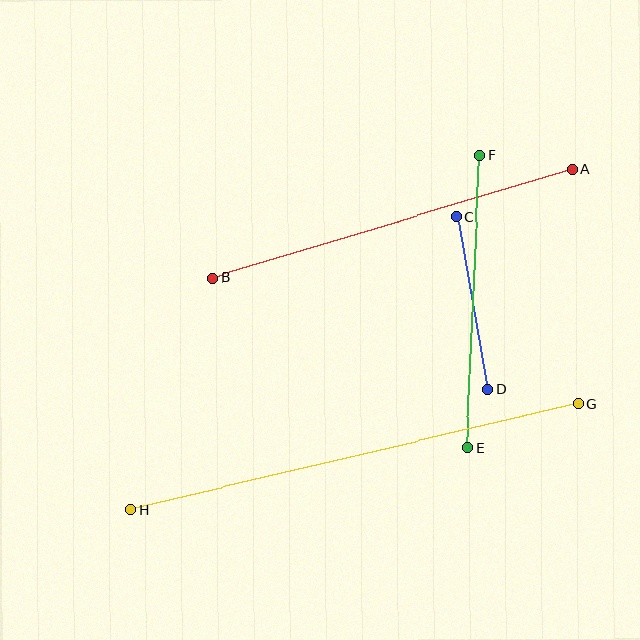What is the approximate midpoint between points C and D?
The midpoint is at approximately (472, 303) pixels.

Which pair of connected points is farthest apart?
Points G and H are farthest apart.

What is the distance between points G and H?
The distance is approximately 461 pixels.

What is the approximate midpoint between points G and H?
The midpoint is at approximately (355, 457) pixels.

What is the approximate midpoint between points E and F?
The midpoint is at approximately (474, 302) pixels.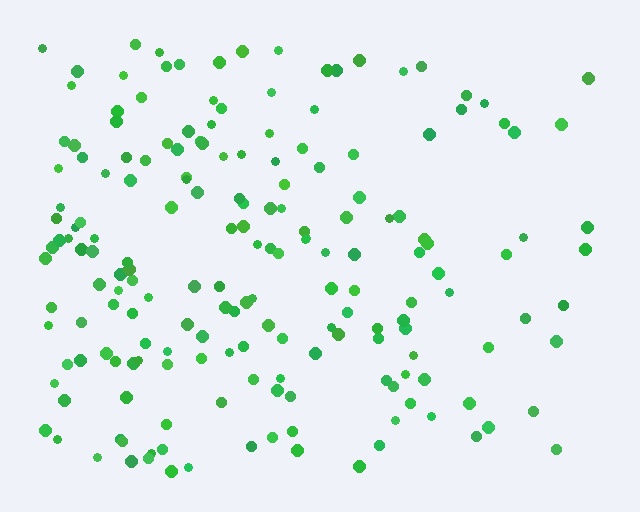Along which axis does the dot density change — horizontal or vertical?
Horizontal.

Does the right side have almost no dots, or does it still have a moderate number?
Still a moderate number, just noticeably fewer than the left.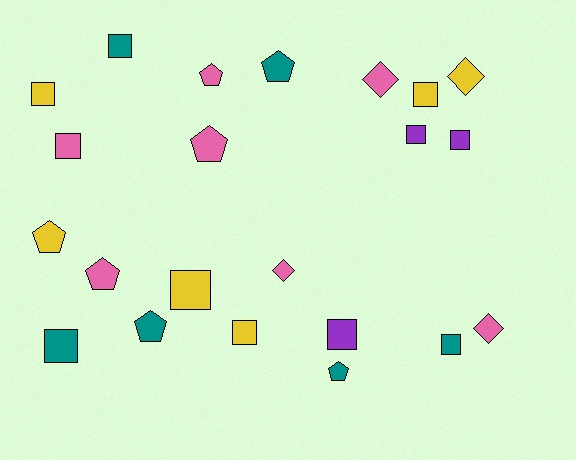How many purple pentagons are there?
There are no purple pentagons.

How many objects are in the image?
There are 22 objects.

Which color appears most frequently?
Pink, with 7 objects.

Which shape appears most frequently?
Square, with 11 objects.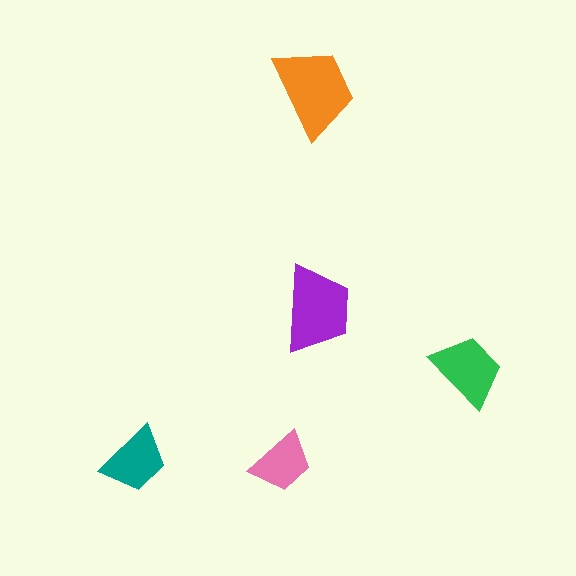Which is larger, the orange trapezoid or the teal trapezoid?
The orange one.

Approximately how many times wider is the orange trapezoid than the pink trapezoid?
About 1.5 times wider.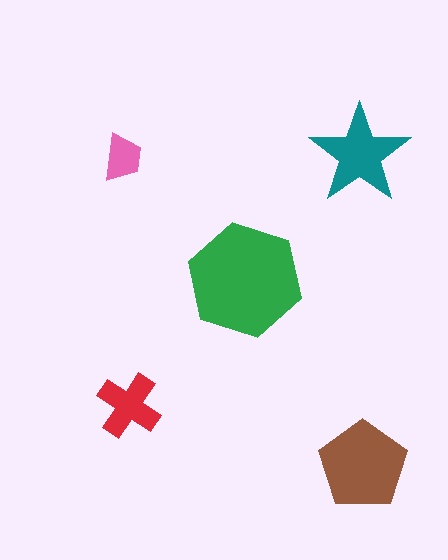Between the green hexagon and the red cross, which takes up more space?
The green hexagon.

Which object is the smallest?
The pink trapezoid.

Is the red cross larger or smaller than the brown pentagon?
Smaller.